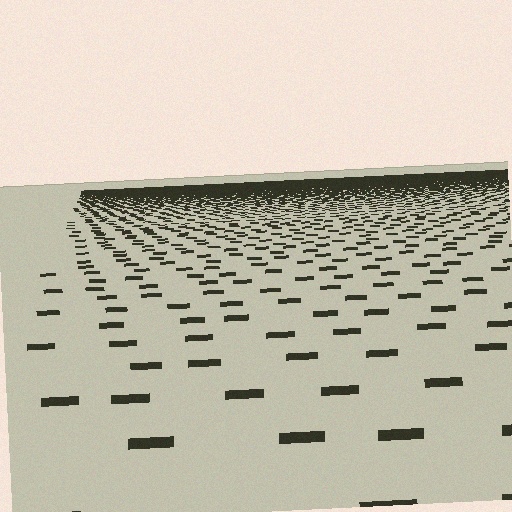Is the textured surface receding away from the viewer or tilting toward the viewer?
The surface is receding away from the viewer. Texture elements get smaller and denser toward the top.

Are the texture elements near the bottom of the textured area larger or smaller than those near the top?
Larger. Near the bottom, elements are closer to the viewer and appear at a bigger on-screen size.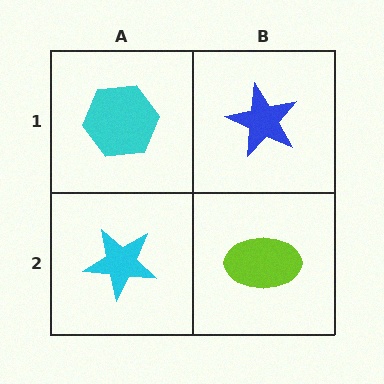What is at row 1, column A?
A cyan hexagon.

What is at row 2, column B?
A lime ellipse.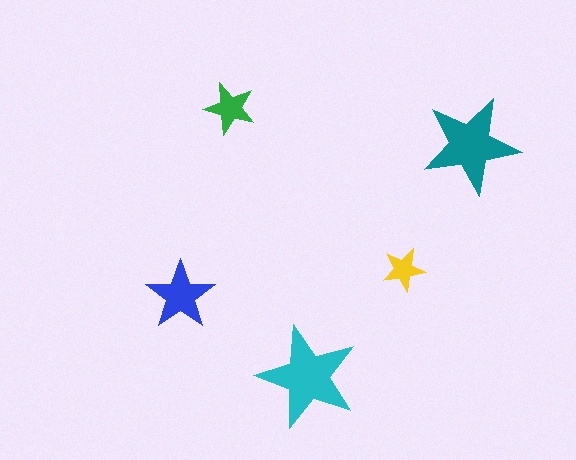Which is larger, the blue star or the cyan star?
The cyan one.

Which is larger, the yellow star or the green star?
The green one.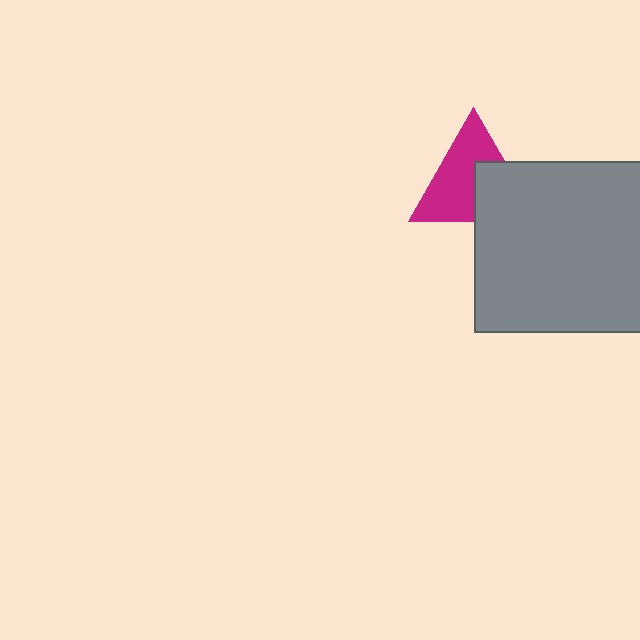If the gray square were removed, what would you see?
You would see the complete magenta triangle.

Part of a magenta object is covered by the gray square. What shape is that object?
It is a triangle.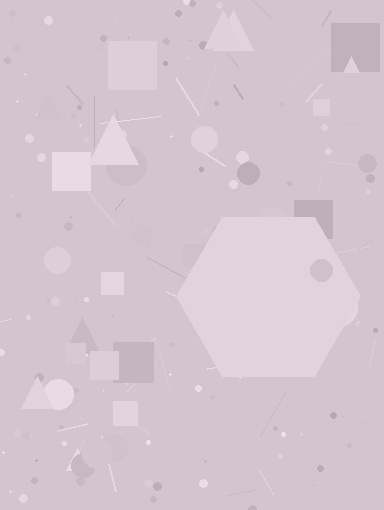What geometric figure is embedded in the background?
A hexagon is embedded in the background.